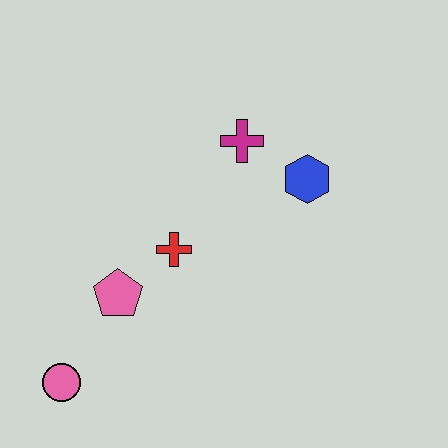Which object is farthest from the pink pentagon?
The blue hexagon is farthest from the pink pentagon.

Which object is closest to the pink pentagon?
The red cross is closest to the pink pentagon.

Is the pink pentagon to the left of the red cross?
Yes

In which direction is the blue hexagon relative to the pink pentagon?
The blue hexagon is to the right of the pink pentagon.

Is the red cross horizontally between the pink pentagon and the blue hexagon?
Yes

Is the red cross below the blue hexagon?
Yes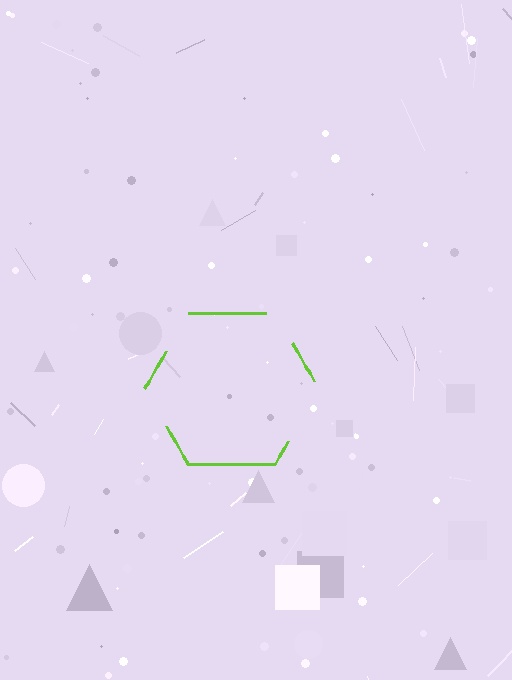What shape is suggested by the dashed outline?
The dashed outline suggests a hexagon.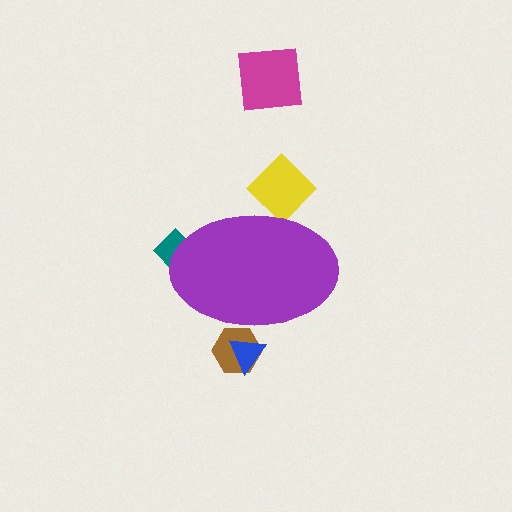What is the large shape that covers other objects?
A purple ellipse.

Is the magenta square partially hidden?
No, the magenta square is fully visible.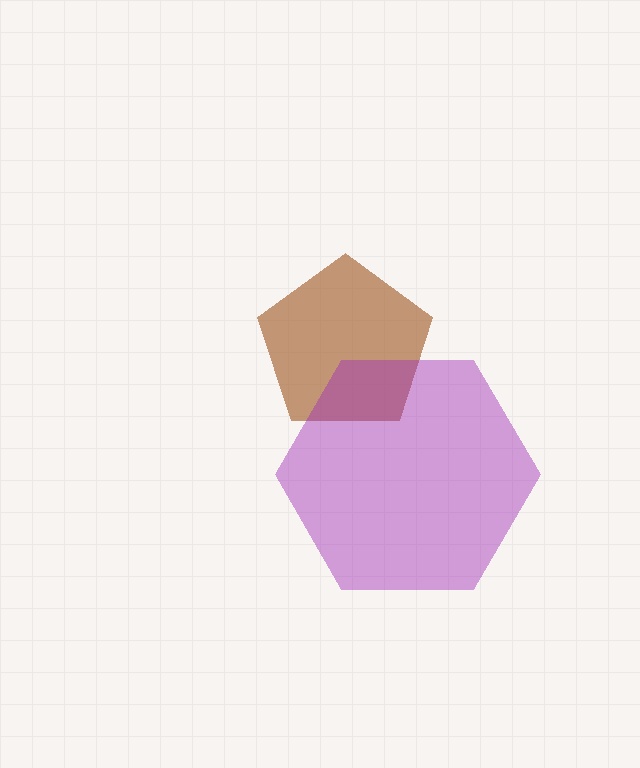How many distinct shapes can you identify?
There are 2 distinct shapes: a brown pentagon, a purple hexagon.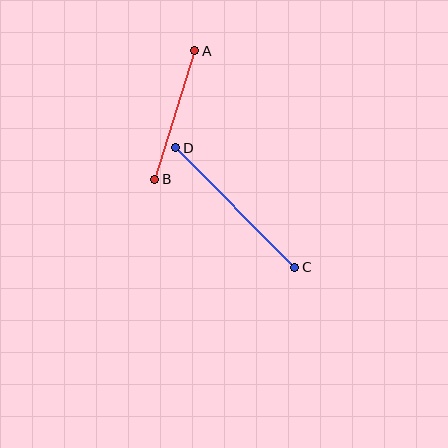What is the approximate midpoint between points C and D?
The midpoint is at approximately (235, 207) pixels.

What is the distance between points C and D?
The distance is approximately 169 pixels.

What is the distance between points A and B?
The distance is approximately 135 pixels.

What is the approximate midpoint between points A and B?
The midpoint is at approximately (175, 115) pixels.